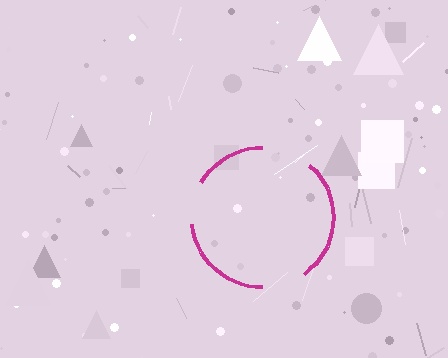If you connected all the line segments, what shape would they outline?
They would outline a circle.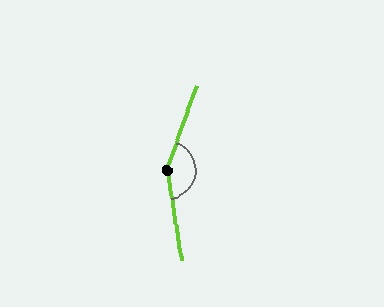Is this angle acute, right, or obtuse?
It is obtuse.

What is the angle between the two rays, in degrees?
Approximately 152 degrees.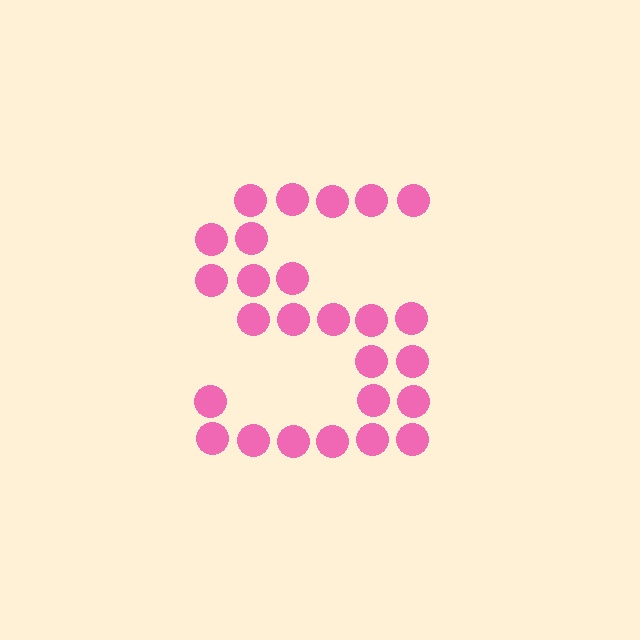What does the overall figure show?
The overall figure shows the letter S.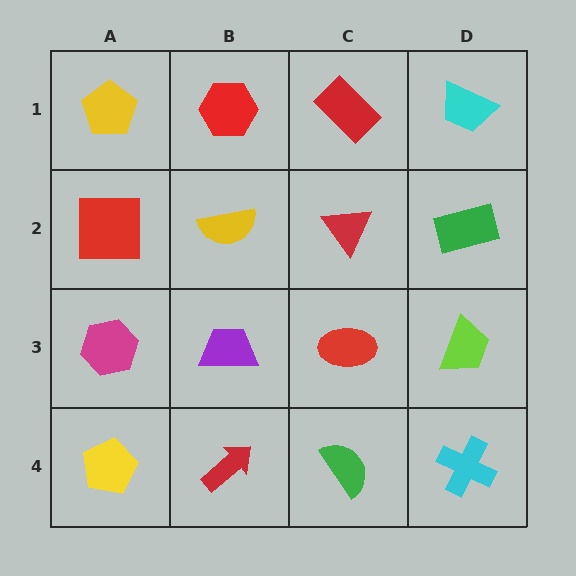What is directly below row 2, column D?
A lime trapezoid.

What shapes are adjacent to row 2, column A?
A yellow pentagon (row 1, column A), a magenta hexagon (row 3, column A), a yellow semicircle (row 2, column B).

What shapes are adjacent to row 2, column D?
A cyan trapezoid (row 1, column D), a lime trapezoid (row 3, column D), a red triangle (row 2, column C).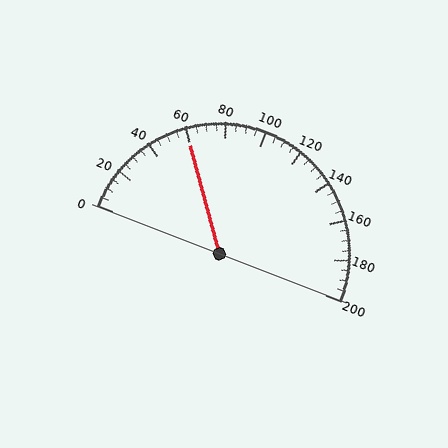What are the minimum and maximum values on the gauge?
The gauge ranges from 0 to 200.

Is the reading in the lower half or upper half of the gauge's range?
The reading is in the lower half of the range (0 to 200).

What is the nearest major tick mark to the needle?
The nearest major tick mark is 60.